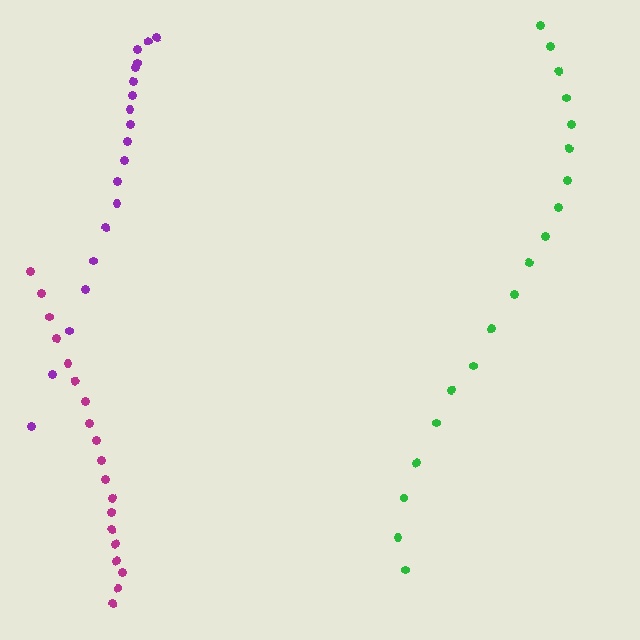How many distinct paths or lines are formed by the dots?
There are 3 distinct paths.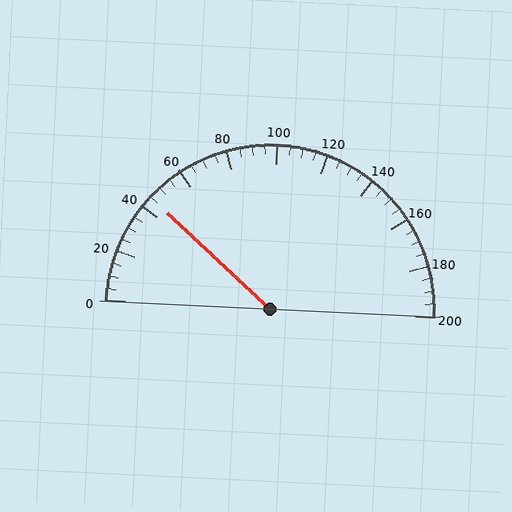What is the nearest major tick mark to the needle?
The nearest major tick mark is 40.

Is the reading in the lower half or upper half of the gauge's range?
The reading is in the lower half of the range (0 to 200).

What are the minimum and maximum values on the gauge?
The gauge ranges from 0 to 200.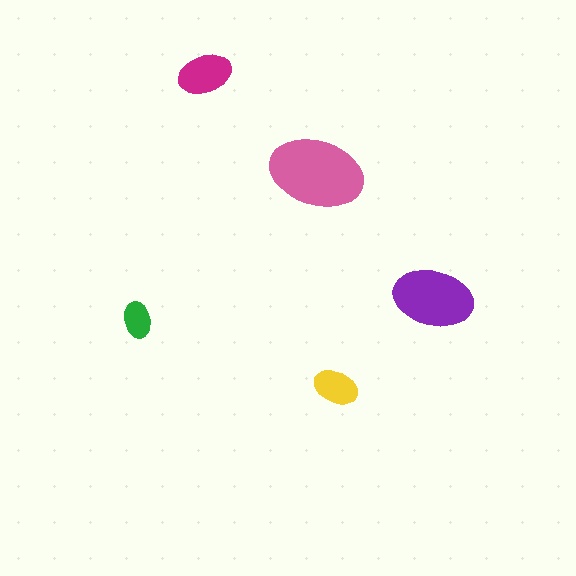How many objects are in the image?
There are 5 objects in the image.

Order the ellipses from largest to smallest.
the pink one, the purple one, the magenta one, the yellow one, the green one.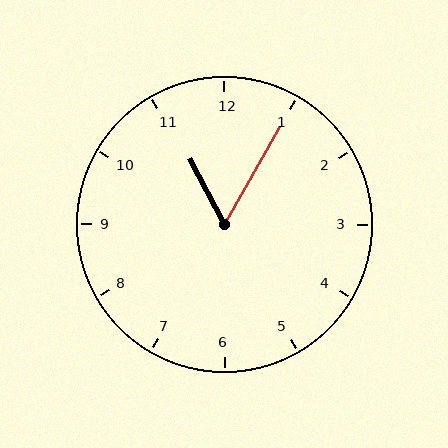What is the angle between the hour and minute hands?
Approximately 58 degrees.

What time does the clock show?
11:05.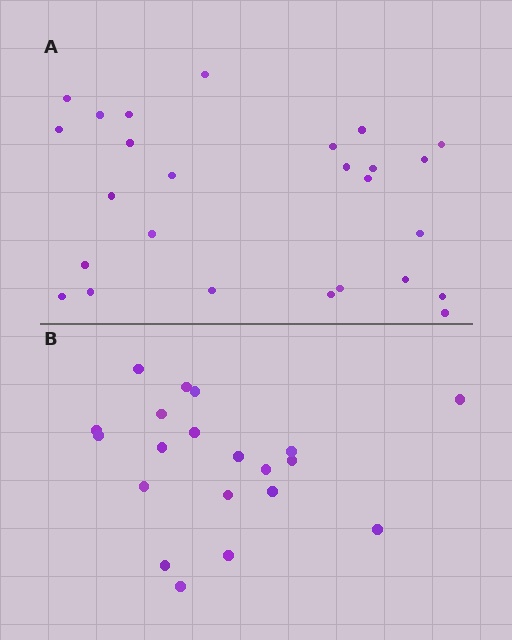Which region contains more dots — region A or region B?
Region A (the top region) has more dots.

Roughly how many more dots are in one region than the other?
Region A has about 6 more dots than region B.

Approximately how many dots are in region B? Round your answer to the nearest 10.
About 20 dots.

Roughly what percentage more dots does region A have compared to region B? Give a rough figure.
About 30% more.